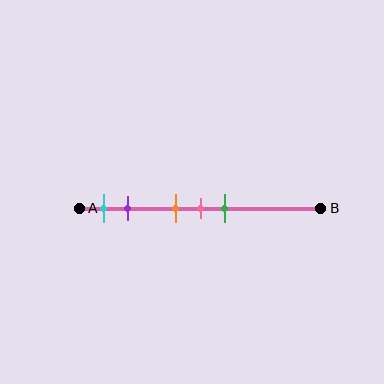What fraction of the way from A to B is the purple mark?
The purple mark is approximately 20% (0.2) of the way from A to B.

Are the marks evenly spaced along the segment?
No, the marks are not evenly spaced.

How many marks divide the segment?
There are 5 marks dividing the segment.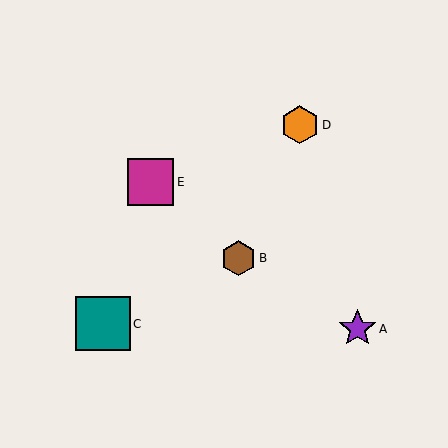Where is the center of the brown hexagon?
The center of the brown hexagon is at (239, 258).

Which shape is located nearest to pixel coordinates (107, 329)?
The teal square (labeled C) at (103, 324) is nearest to that location.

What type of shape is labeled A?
Shape A is a purple star.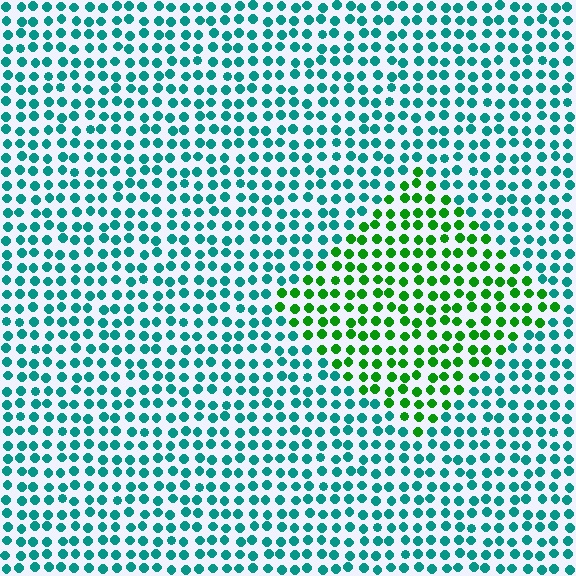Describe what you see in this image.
The image is filled with small teal elements in a uniform arrangement. A diamond-shaped region is visible where the elements are tinted to a slightly different hue, forming a subtle color boundary.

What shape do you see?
I see a diamond.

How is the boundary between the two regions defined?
The boundary is defined purely by a slight shift in hue (about 52 degrees). Spacing, size, and orientation are identical on both sides.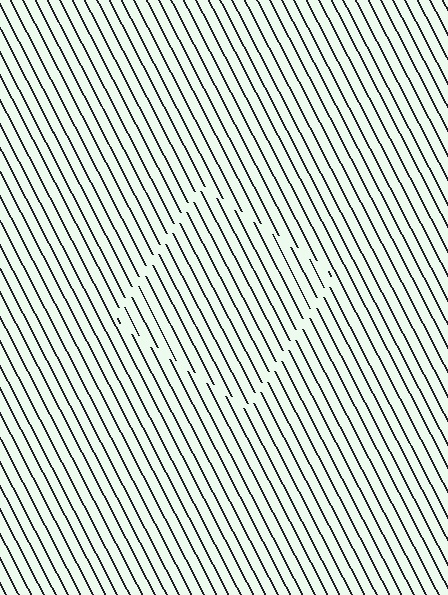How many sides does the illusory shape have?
4 sides — the line-ends trace a square.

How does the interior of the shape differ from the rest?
The interior of the shape contains the same grating, shifted by half a period — the contour is defined by the phase discontinuity where line-ends from the inner and outer gratings abut.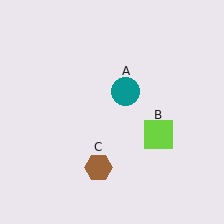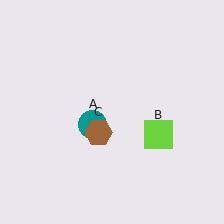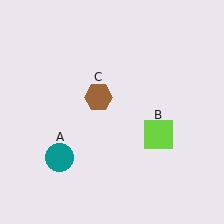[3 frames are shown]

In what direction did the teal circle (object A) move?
The teal circle (object A) moved down and to the left.